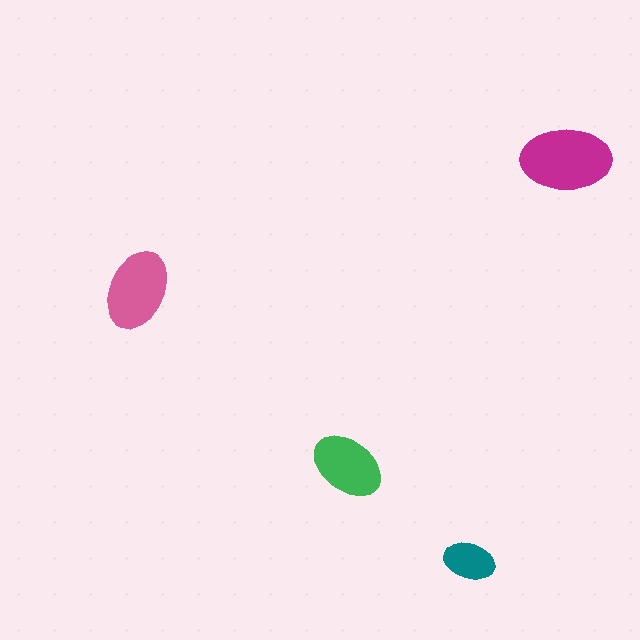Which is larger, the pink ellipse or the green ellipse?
The pink one.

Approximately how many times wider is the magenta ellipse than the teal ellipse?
About 1.5 times wider.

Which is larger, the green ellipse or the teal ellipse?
The green one.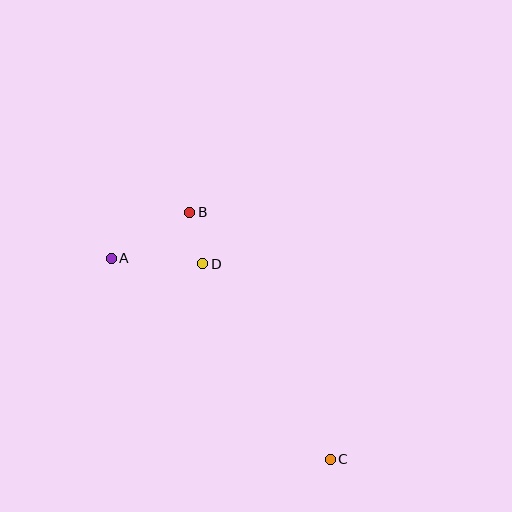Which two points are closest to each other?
Points B and D are closest to each other.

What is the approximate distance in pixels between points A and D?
The distance between A and D is approximately 92 pixels.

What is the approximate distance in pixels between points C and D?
The distance between C and D is approximately 234 pixels.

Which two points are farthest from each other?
Points A and C are farthest from each other.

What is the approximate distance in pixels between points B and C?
The distance between B and C is approximately 284 pixels.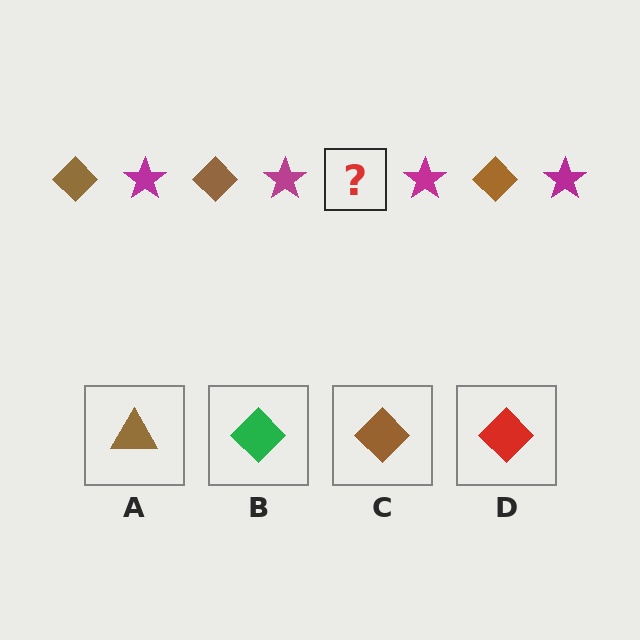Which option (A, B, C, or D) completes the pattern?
C.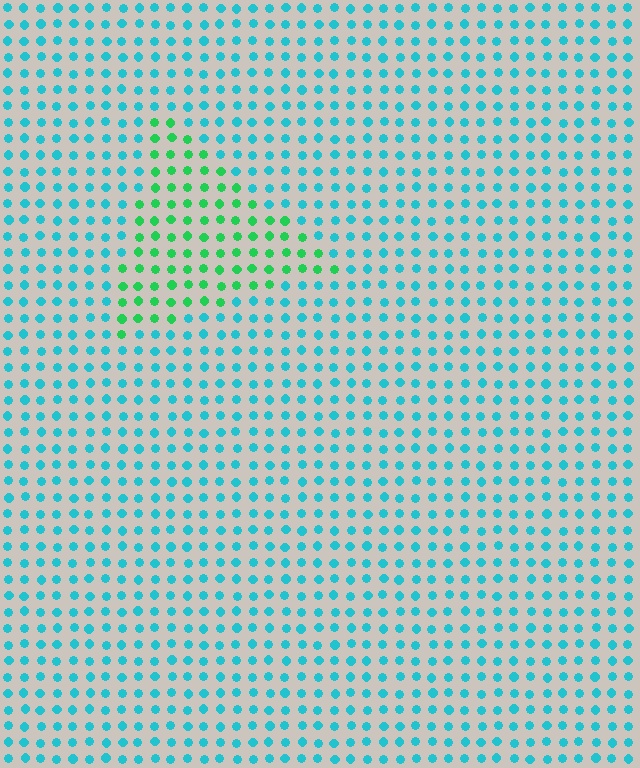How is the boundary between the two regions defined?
The boundary is defined purely by a slight shift in hue (about 47 degrees). Spacing, size, and orientation are identical on both sides.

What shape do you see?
I see a triangle.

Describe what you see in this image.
The image is filled with small cyan elements in a uniform arrangement. A triangle-shaped region is visible where the elements are tinted to a slightly different hue, forming a subtle color boundary.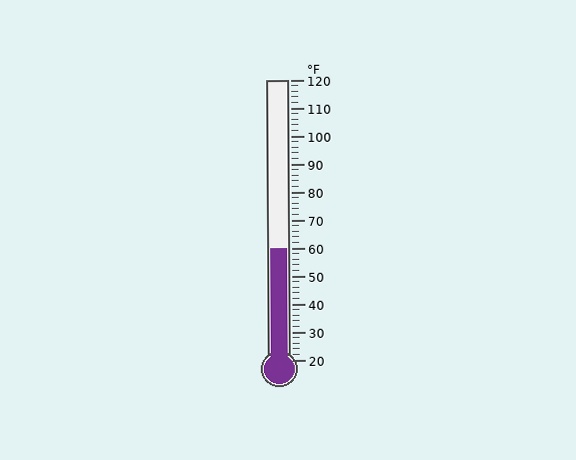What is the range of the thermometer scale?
The thermometer scale ranges from 20°F to 120°F.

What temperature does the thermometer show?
The thermometer shows approximately 60°F.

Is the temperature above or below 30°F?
The temperature is above 30°F.